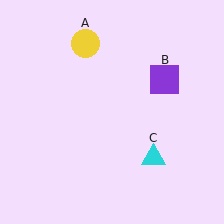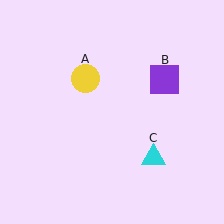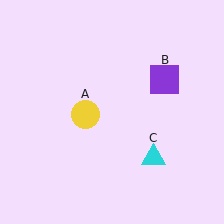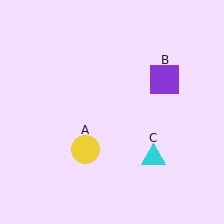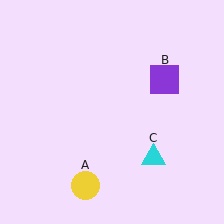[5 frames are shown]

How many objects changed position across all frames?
1 object changed position: yellow circle (object A).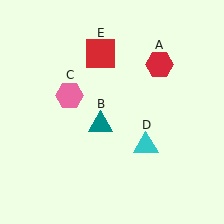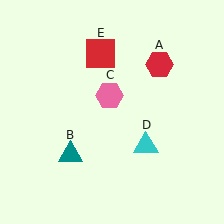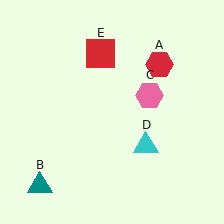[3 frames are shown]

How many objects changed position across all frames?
2 objects changed position: teal triangle (object B), pink hexagon (object C).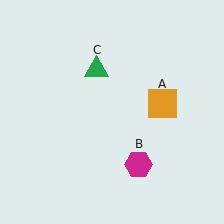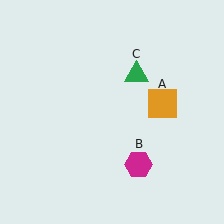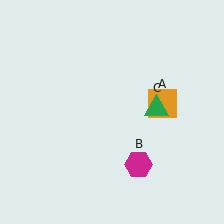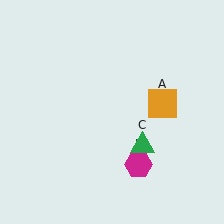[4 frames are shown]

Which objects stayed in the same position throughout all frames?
Orange square (object A) and magenta hexagon (object B) remained stationary.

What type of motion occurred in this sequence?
The green triangle (object C) rotated clockwise around the center of the scene.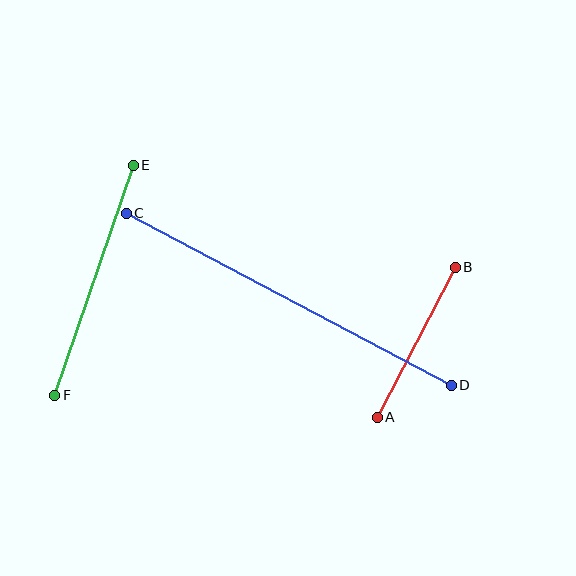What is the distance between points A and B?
The distance is approximately 169 pixels.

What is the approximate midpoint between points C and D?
The midpoint is at approximately (289, 299) pixels.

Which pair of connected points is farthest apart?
Points C and D are farthest apart.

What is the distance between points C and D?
The distance is approximately 368 pixels.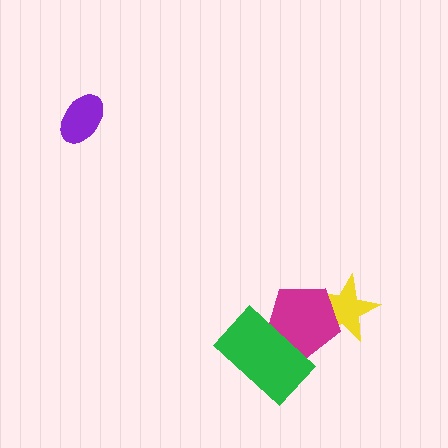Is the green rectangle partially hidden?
No, no other shape covers it.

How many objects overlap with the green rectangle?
1 object overlaps with the green rectangle.